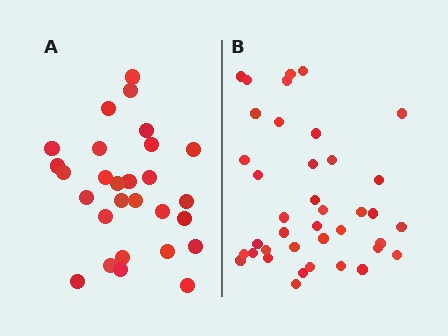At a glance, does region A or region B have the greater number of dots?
Region B (the right region) has more dots.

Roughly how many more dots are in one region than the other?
Region B has roughly 12 or so more dots than region A.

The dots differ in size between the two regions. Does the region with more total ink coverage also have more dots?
No. Region A has more total ink coverage because its dots are larger, but region B actually contains more individual dots. Total area can be misleading — the number of items is what matters here.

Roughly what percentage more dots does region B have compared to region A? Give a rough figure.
About 40% more.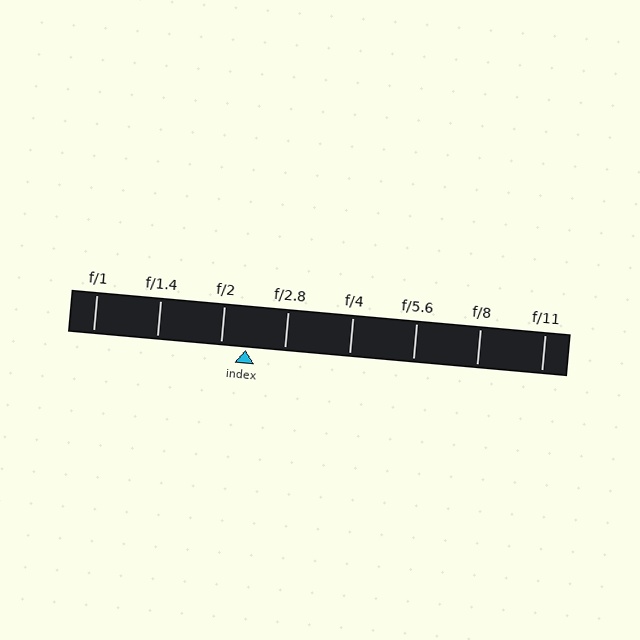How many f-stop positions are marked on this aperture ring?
There are 8 f-stop positions marked.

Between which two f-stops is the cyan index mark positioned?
The index mark is between f/2 and f/2.8.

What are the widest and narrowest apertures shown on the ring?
The widest aperture shown is f/1 and the narrowest is f/11.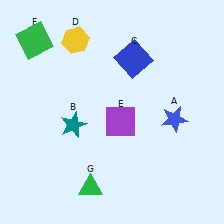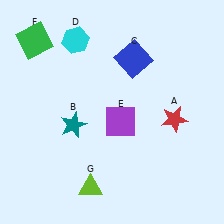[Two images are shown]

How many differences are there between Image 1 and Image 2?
There are 3 differences between the two images.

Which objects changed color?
A changed from blue to red. D changed from yellow to cyan. G changed from green to lime.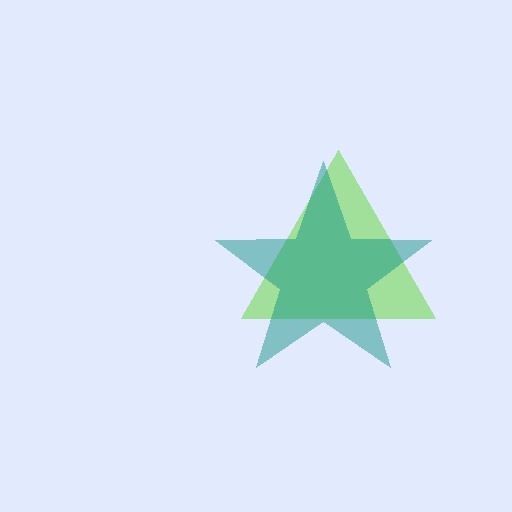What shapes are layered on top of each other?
The layered shapes are: a lime triangle, a teal star.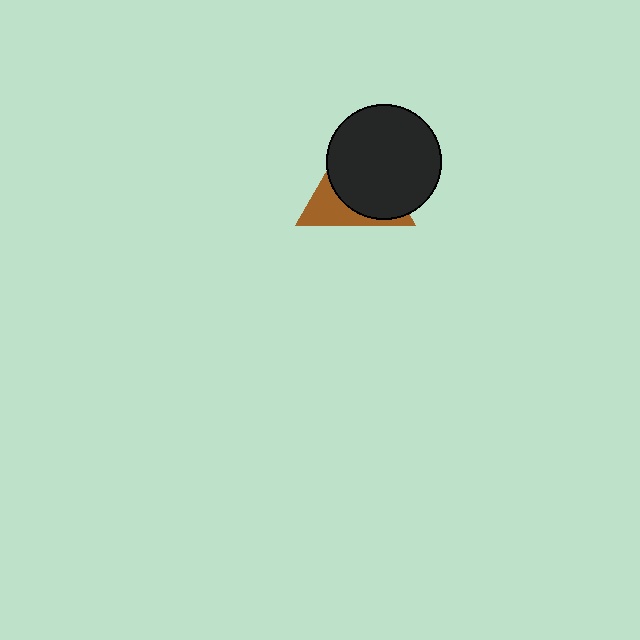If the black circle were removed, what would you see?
You would see the complete brown triangle.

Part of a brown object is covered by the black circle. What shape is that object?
It is a triangle.